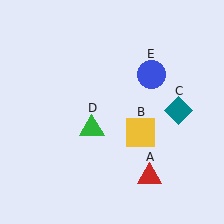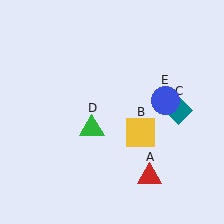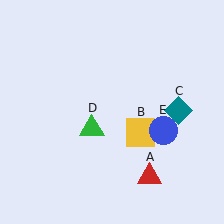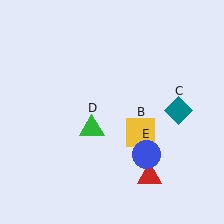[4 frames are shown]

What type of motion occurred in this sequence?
The blue circle (object E) rotated clockwise around the center of the scene.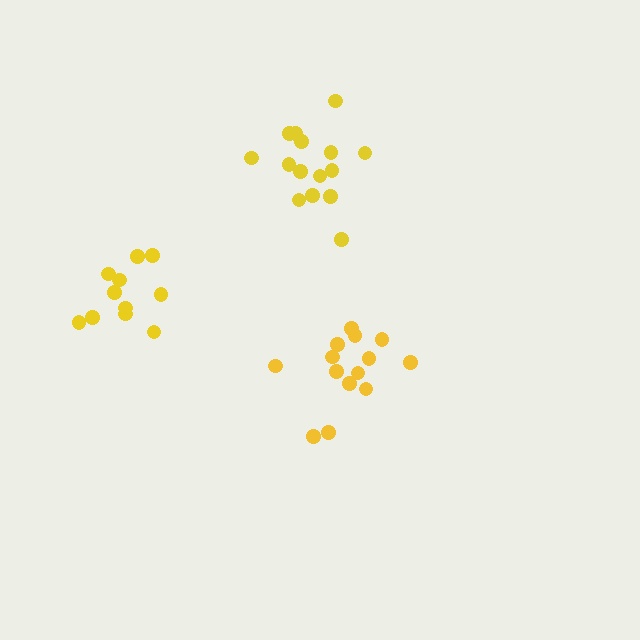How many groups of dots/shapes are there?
There are 3 groups.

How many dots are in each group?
Group 1: 14 dots, Group 2: 15 dots, Group 3: 11 dots (40 total).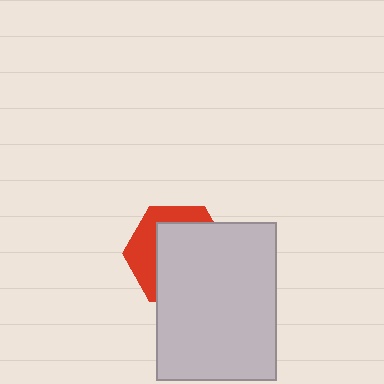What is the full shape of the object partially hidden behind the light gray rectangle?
The partially hidden object is a red hexagon.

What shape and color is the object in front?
The object in front is a light gray rectangle.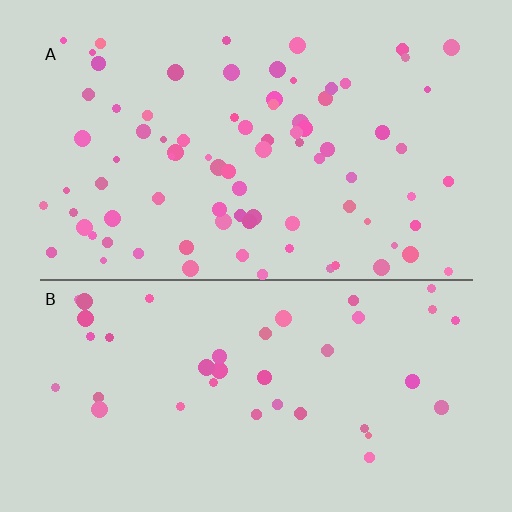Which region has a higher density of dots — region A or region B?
A (the top).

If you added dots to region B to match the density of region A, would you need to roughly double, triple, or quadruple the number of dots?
Approximately double.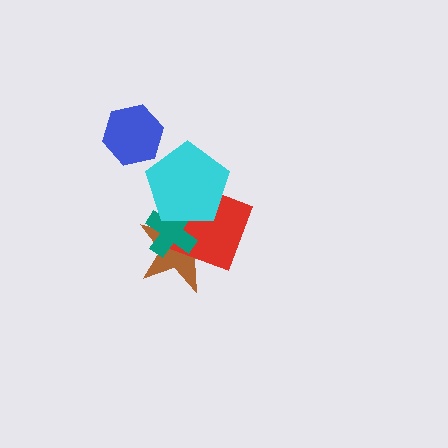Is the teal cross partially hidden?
Yes, it is partially covered by another shape.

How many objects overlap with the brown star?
3 objects overlap with the brown star.